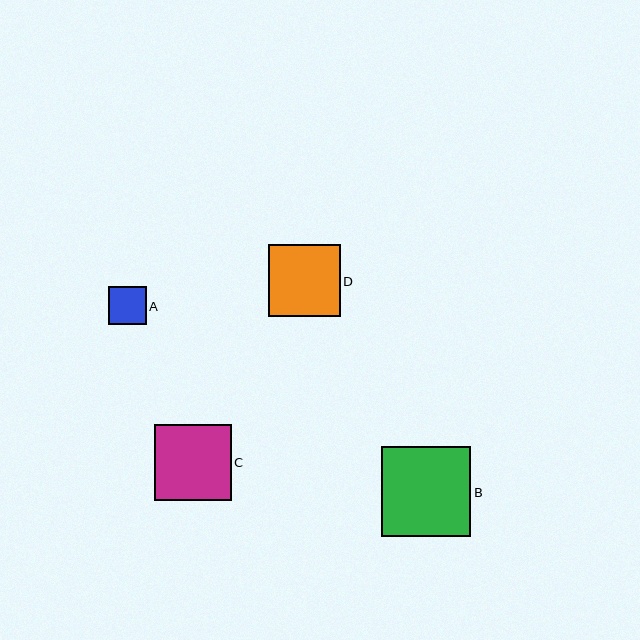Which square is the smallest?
Square A is the smallest with a size of approximately 38 pixels.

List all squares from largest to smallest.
From largest to smallest: B, C, D, A.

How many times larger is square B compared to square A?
Square B is approximately 2.4 times the size of square A.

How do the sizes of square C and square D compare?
Square C and square D are approximately the same size.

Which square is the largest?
Square B is the largest with a size of approximately 89 pixels.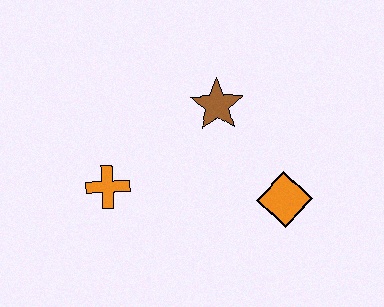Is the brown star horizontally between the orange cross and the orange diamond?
Yes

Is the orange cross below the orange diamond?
No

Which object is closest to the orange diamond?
The brown star is closest to the orange diamond.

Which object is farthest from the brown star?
The orange cross is farthest from the brown star.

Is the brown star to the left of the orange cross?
No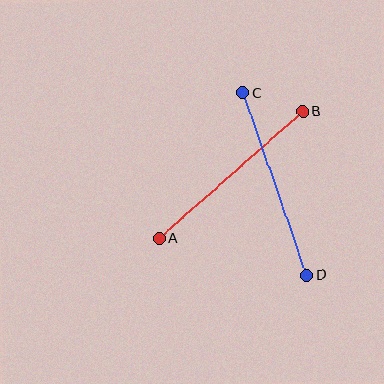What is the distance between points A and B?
The distance is approximately 192 pixels.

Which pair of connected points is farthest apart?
Points C and D are farthest apart.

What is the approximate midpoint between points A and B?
The midpoint is at approximately (231, 175) pixels.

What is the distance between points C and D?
The distance is approximately 193 pixels.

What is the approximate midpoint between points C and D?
The midpoint is at approximately (275, 184) pixels.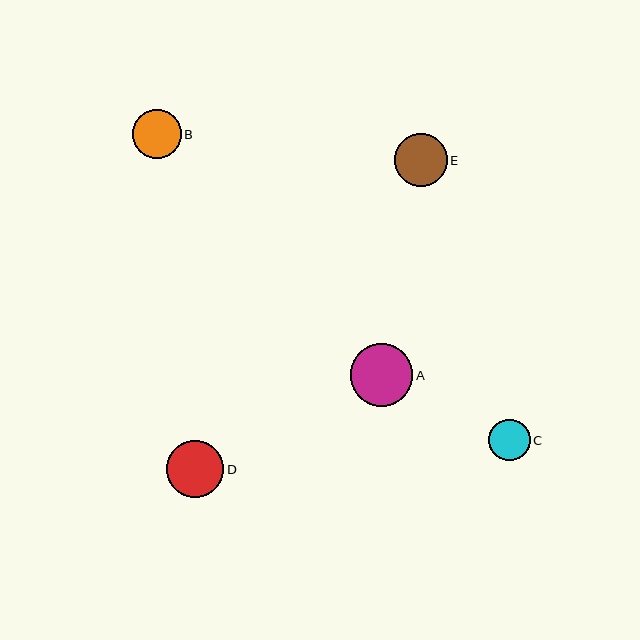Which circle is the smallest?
Circle C is the smallest with a size of approximately 42 pixels.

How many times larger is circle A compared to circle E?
Circle A is approximately 1.2 times the size of circle E.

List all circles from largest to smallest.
From largest to smallest: A, D, E, B, C.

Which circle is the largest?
Circle A is the largest with a size of approximately 62 pixels.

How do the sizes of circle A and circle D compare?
Circle A and circle D are approximately the same size.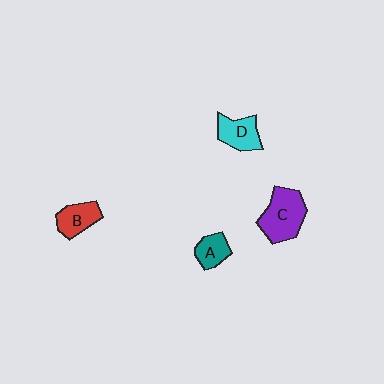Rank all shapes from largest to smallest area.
From largest to smallest: C (purple), D (cyan), B (red), A (teal).